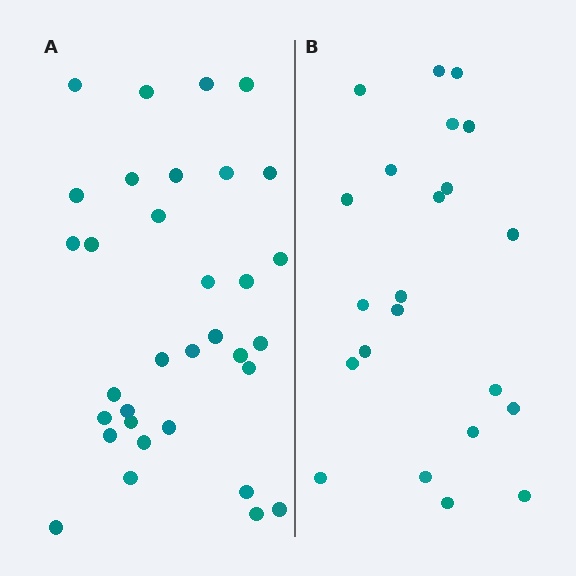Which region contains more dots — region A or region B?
Region A (the left region) has more dots.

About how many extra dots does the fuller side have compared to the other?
Region A has roughly 12 or so more dots than region B.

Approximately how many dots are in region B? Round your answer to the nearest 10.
About 20 dots. (The exact count is 22, which rounds to 20.)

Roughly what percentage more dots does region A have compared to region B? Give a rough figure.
About 50% more.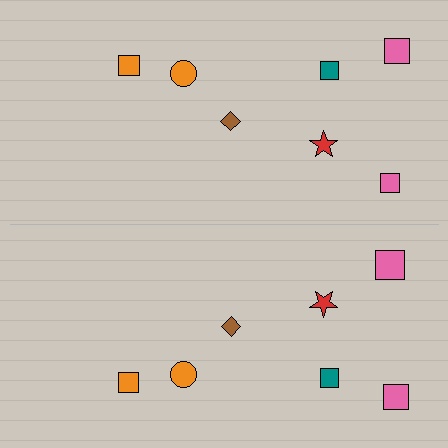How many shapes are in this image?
There are 14 shapes in this image.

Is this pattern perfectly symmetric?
No, the pattern is not perfectly symmetric. The pink square on the bottom side has a different size than its mirror counterpart.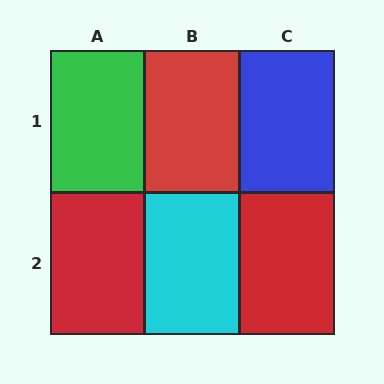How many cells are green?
1 cell is green.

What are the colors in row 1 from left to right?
Green, red, blue.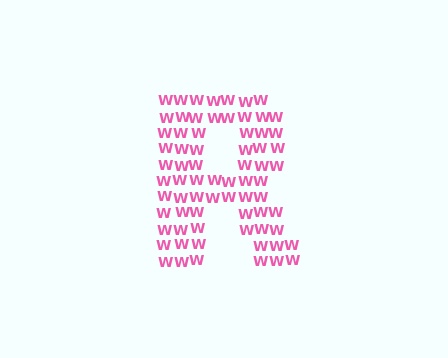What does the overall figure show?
The overall figure shows the letter R.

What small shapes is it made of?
It is made of small letter W's.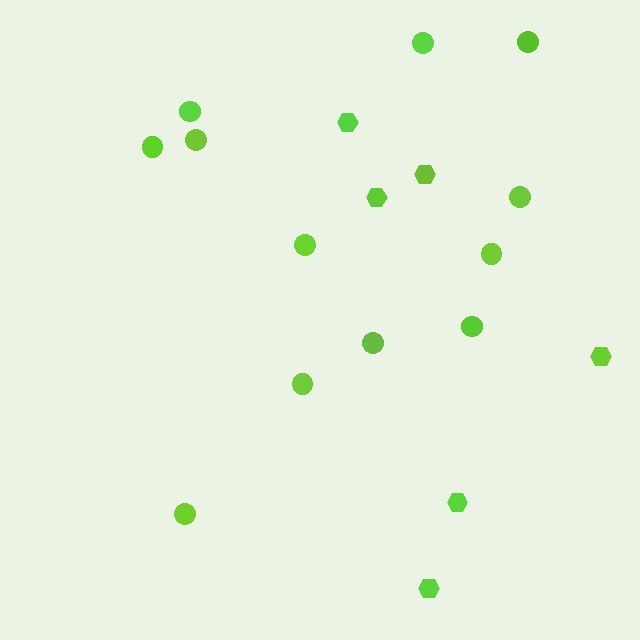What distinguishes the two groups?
There are 2 groups: one group of hexagons (6) and one group of circles (12).